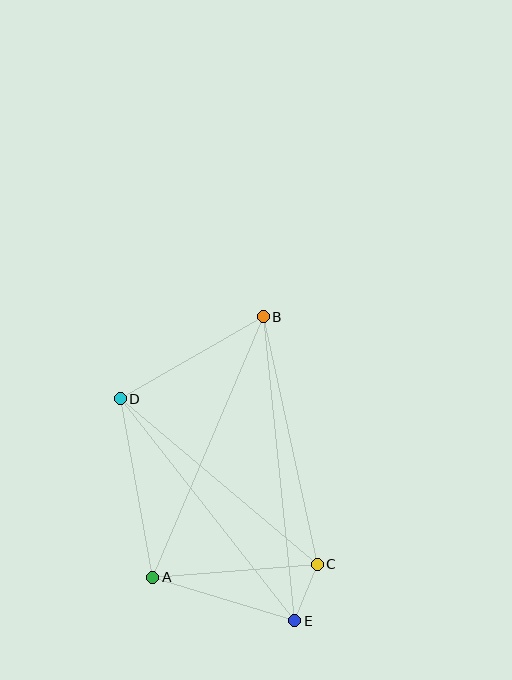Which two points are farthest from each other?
Points B and E are farthest from each other.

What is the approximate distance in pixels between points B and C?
The distance between B and C is approximately 253 pixels.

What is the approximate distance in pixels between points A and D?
The distance between A and D is approximately 181 pixels.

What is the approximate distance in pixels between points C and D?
The distance between C and D is approximately 257 pixels.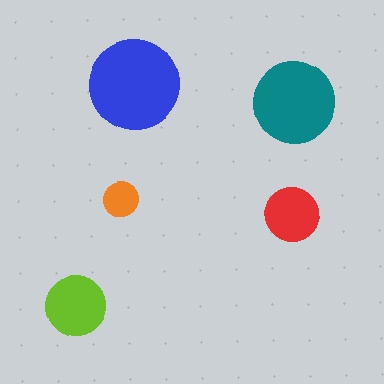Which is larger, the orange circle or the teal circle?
The teal one.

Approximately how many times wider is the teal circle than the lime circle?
About 1.5 times wider.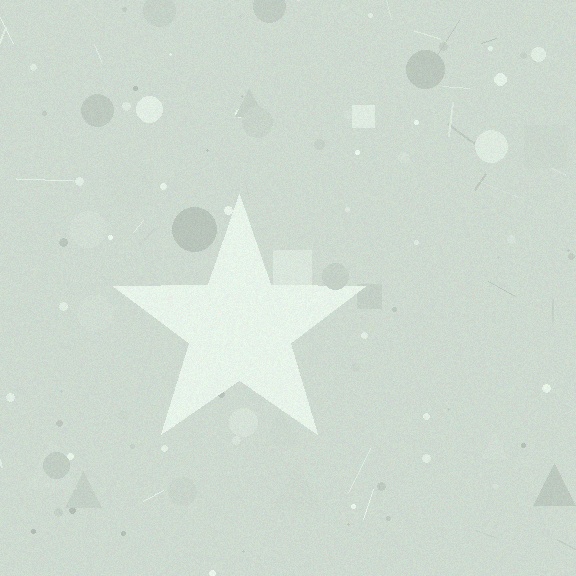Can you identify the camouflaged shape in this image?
The camouflaged shape is a star.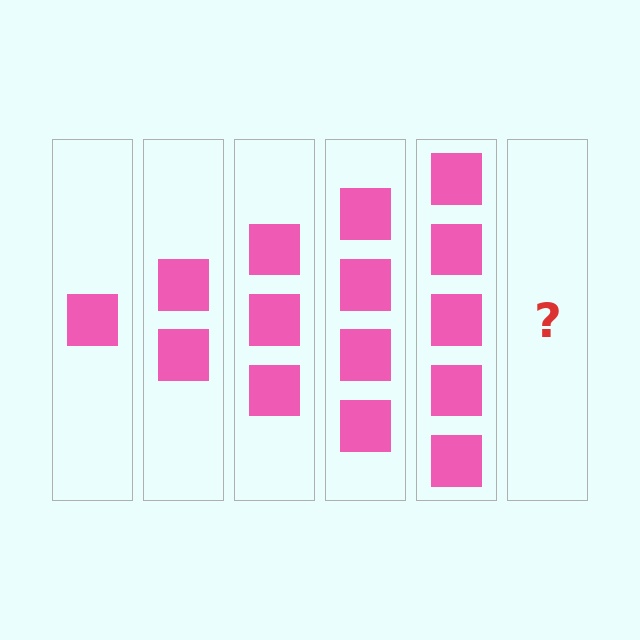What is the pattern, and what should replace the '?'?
The pattern is that each step adds one more square. The '?' should be 6 squares.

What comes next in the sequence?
The next element should be 6 squares.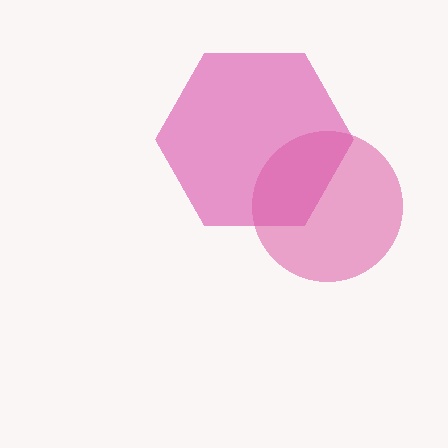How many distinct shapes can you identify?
There are 2 distinct shapes: a magenta hexagon, a pink circle.